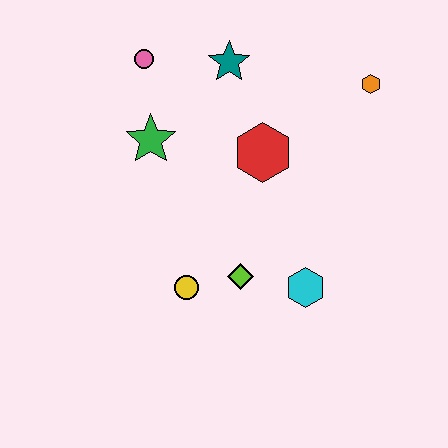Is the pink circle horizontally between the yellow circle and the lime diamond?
No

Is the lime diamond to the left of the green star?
No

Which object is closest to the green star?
The pink circle is closest to the green star.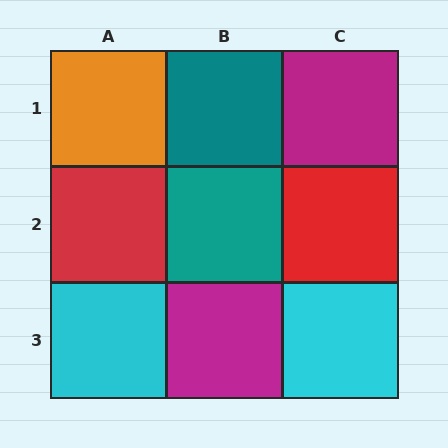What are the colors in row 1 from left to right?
Orange, teal, magenta.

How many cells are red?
2 cells are red.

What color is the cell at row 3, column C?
Cyan.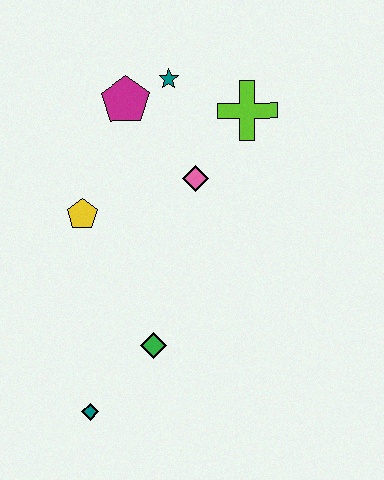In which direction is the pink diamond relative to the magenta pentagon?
The pink diamond is below the magenta pentagon.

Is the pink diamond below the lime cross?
Yes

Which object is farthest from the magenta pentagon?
The teal diamond is farthest from the magenta pentagon.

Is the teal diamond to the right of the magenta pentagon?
No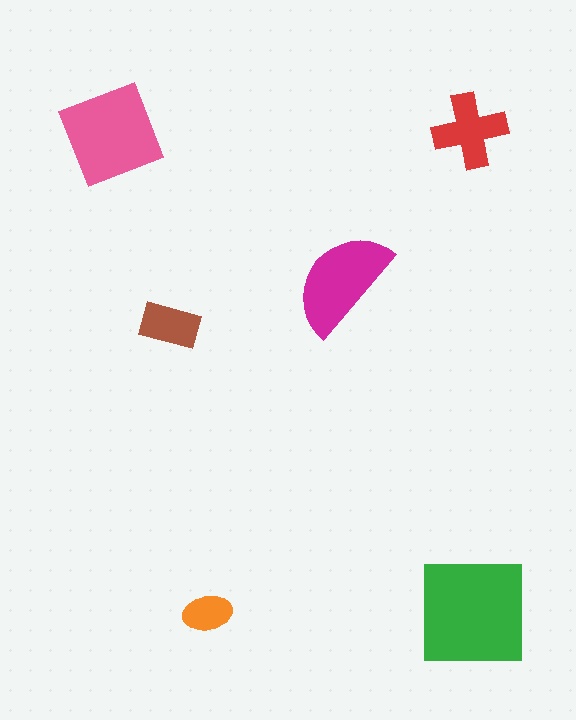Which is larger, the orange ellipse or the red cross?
The red cross.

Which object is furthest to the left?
The pink diamond is leftmost.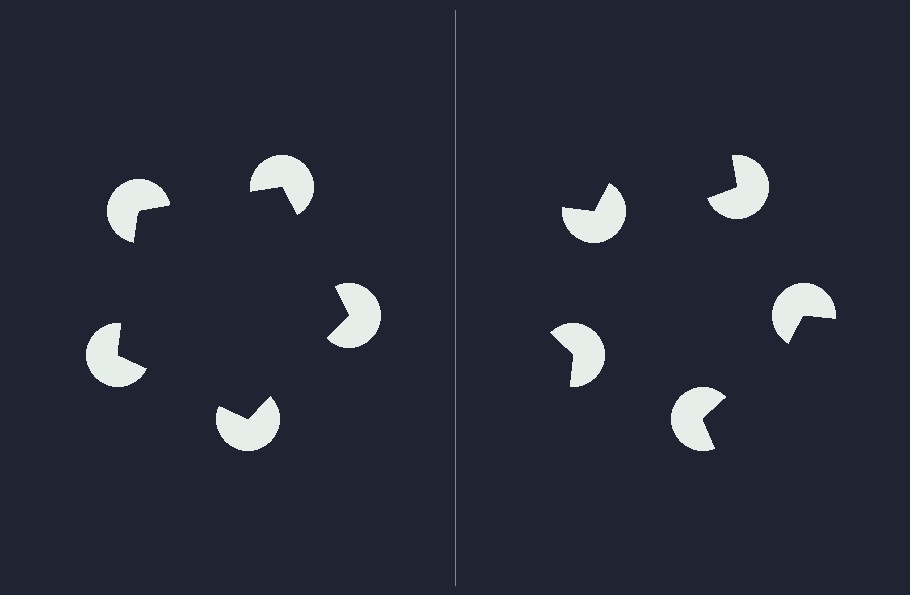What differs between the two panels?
The pac-man discs are positioned identically on both sides; only the wedge orientations differ. On the left they align to a pentagon; on the right they are misaligned.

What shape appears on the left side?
An illusory pentagon.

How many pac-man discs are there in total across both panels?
10 — 5 on each side.